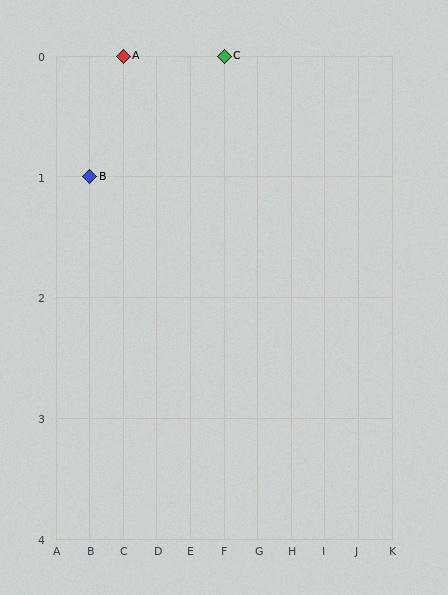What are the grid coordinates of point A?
Point A is at grid coordinates (C, 0).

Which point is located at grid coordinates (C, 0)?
Point A is at (C, 0).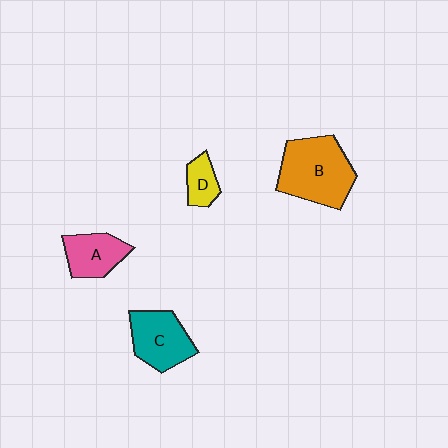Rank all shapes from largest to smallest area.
From largest to smallest: B (orange), C (teal), A (pink), D (yellow).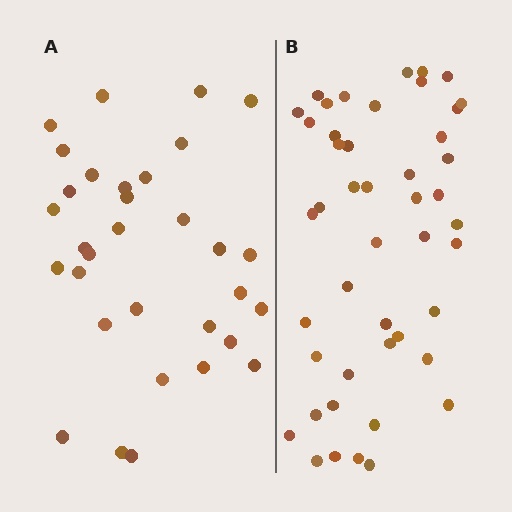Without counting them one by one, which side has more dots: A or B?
Region B (the right region) has more dots.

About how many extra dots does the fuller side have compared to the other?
Region B has approximately 15 more dots than region A.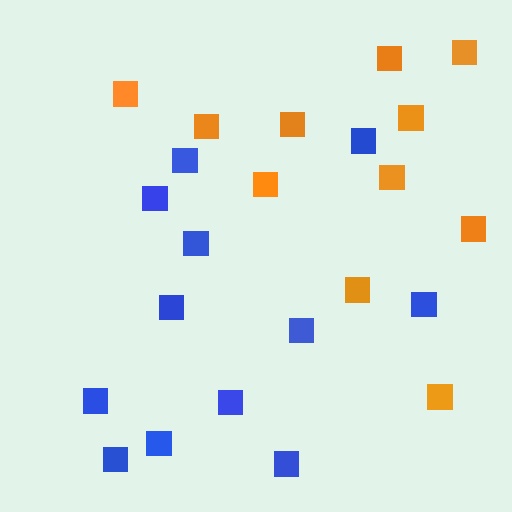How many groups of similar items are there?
There are 2 groups: one group of blue squares (12) and one group of orange squares (11).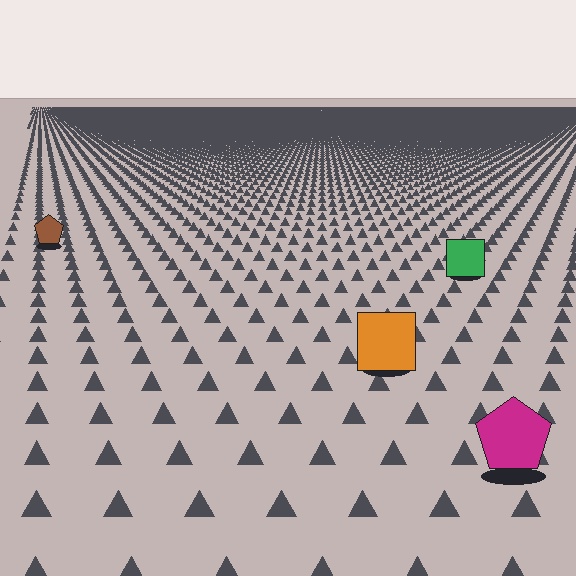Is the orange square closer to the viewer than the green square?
Yes. The orange square is closer — you can tell from the texture gradient: the ground texture is coarser near it.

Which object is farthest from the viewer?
The brown pentagon is farthest from the viewer. It appears smaller and the ground texture around it is denser.